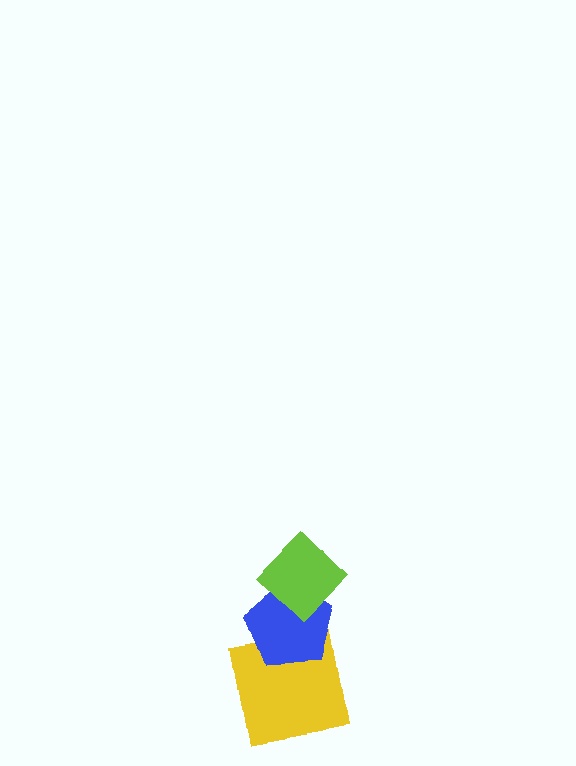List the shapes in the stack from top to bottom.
From top to bottom: the lime diamond, the blue pentagon, the yellow square.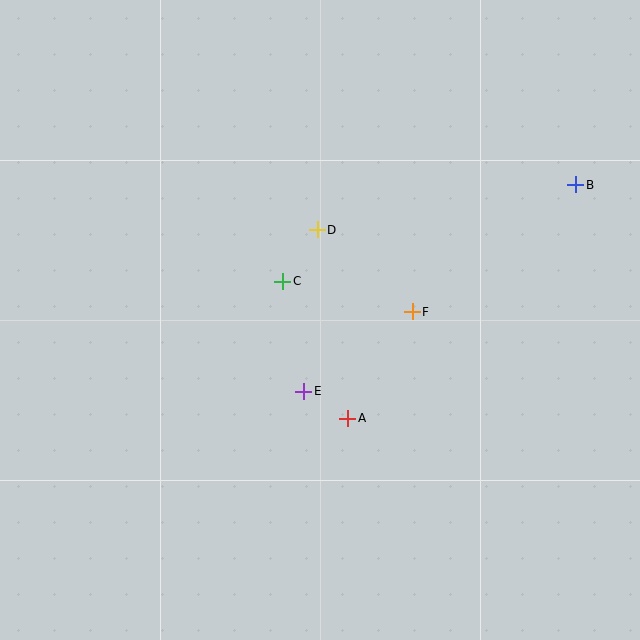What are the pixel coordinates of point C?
Point C is at (283, 281).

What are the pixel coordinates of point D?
Point D is at (317, 230).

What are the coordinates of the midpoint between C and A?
The midpoint between C and A is at (315, 350).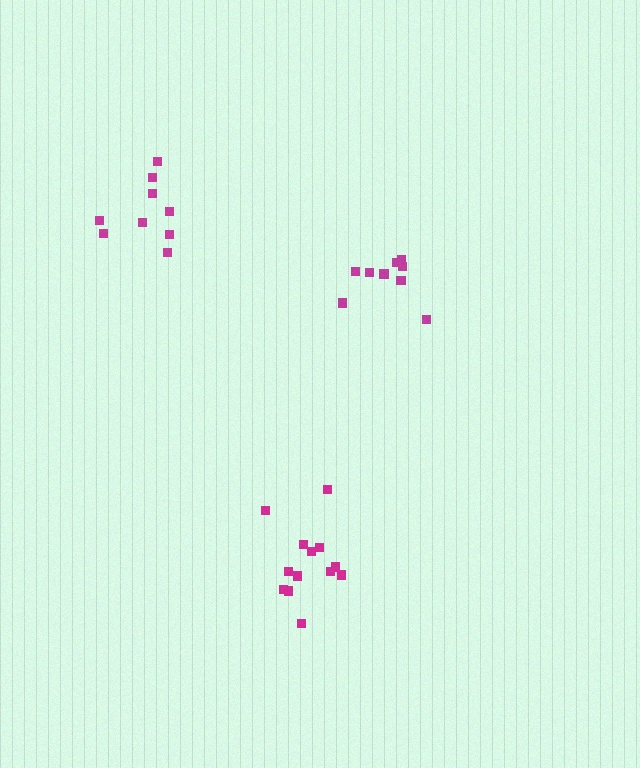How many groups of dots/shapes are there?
There are 3 groups.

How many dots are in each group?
Group 1: 9 dots, Group 2: 9 dots, Group 3: 13 dots (31 total).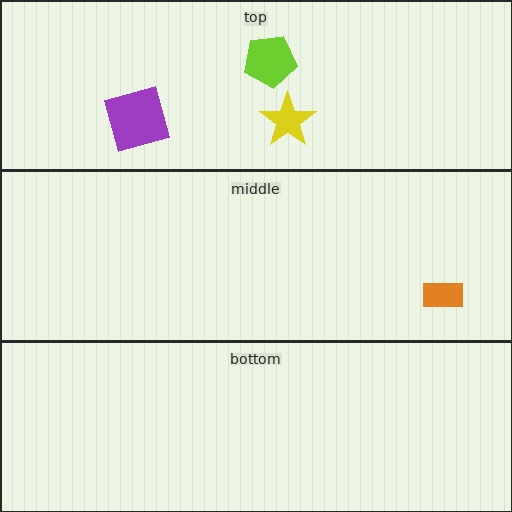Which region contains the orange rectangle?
The middle region.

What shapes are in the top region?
The lime pentagon, the yellow star, the purple square.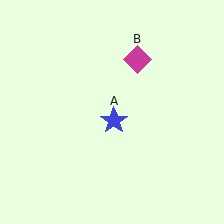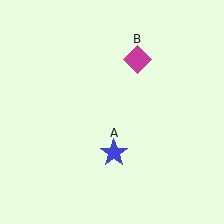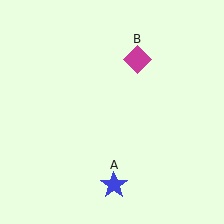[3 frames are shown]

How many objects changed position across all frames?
1 object changed position: blue star (object A).